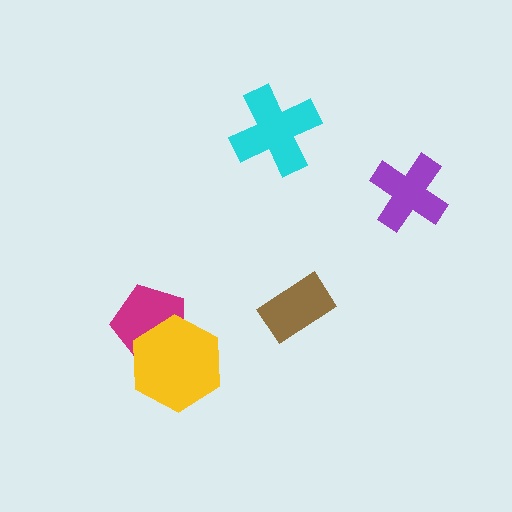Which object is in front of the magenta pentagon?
The yellow hexagon is in front of the magenta pentagon.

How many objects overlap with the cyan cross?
0 objects overlap with the cyan cross.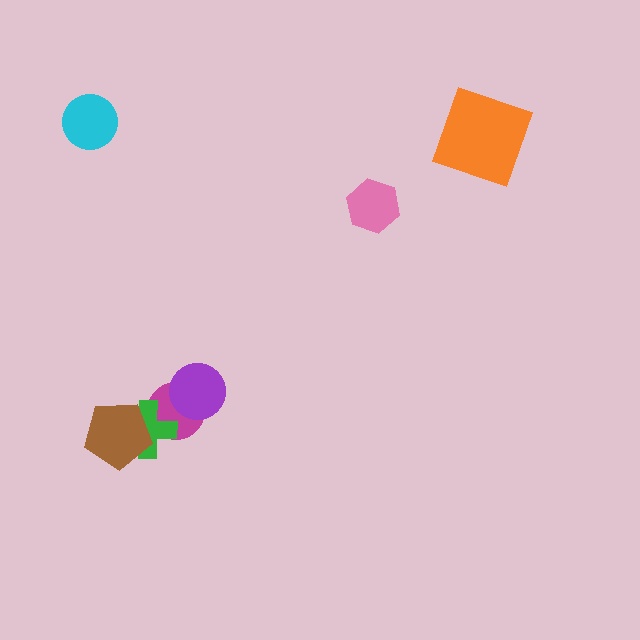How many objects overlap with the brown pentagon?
1 object overlaps with the brown pentagon.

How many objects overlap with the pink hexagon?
0 objects overlap with the pink hexagon.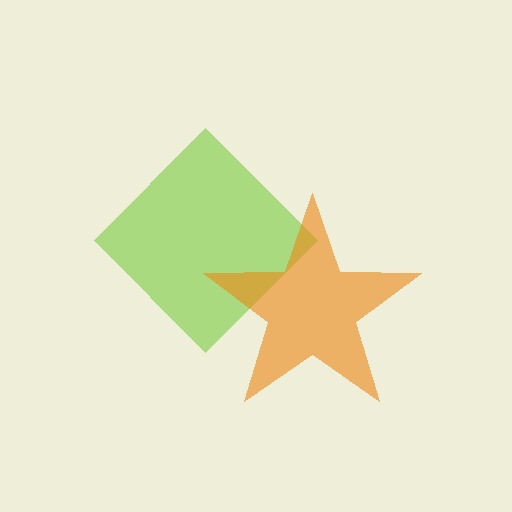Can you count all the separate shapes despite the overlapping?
Yes, there are 2 separate shapes.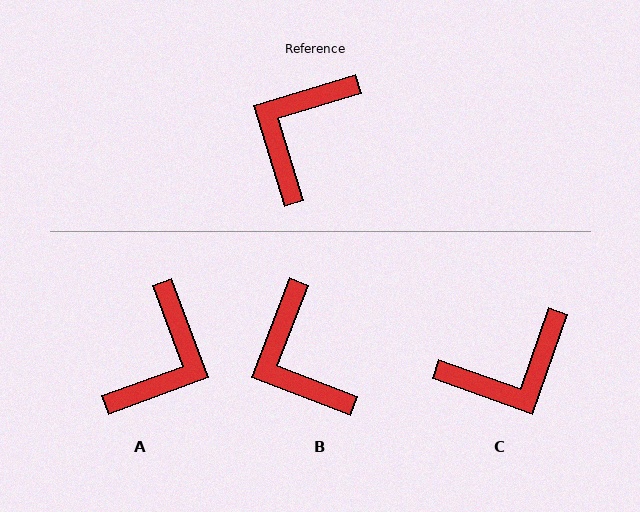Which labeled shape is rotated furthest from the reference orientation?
A, about 176 degrees away.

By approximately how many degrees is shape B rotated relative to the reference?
Approximately 52 degrees counter-clockwise.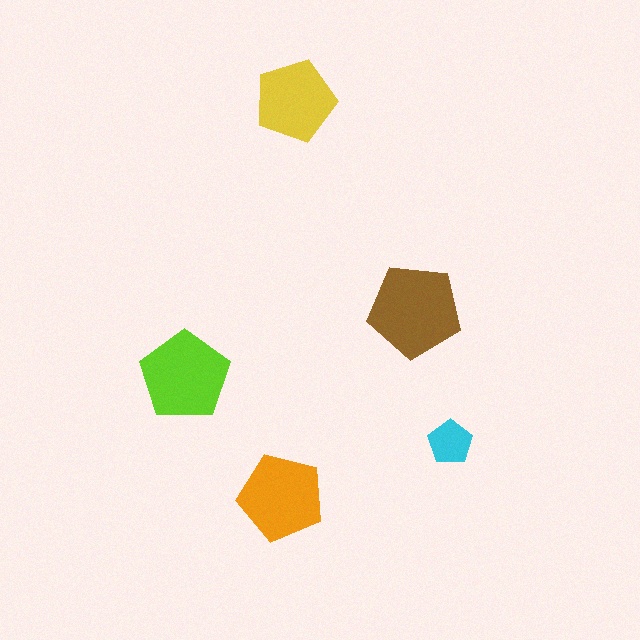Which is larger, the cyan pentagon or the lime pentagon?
The lime one.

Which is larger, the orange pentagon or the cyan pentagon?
The orange one.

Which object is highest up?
The yellow pentagon is topmost.